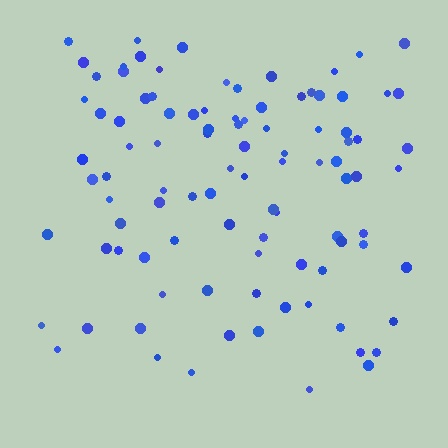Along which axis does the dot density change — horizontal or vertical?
Vertical.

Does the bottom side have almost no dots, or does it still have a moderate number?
Still a moderate number, just noticeably fewer than the top.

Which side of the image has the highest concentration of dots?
The top.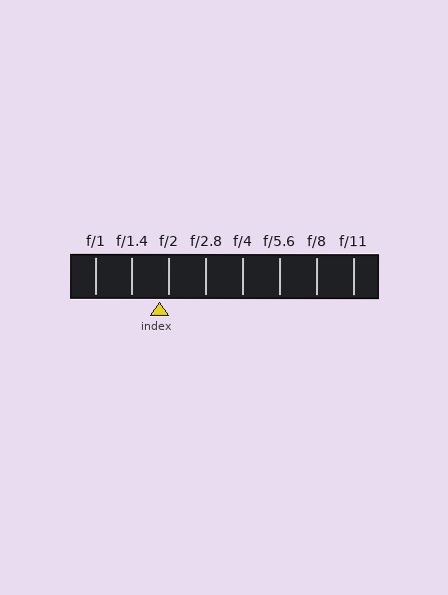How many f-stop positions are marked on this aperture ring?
There are 8 f-stop positions marked.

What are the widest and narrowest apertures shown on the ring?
The widest aperture shown is f/1 and the narrowest is f/11.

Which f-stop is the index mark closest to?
The index mark is closest to f/2.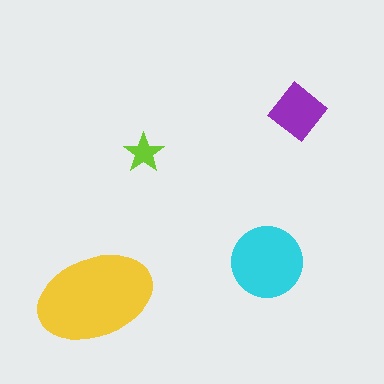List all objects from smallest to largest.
The lime star, the purple diamond, the cyan circle, the yellow ellipse.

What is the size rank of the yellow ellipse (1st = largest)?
1st.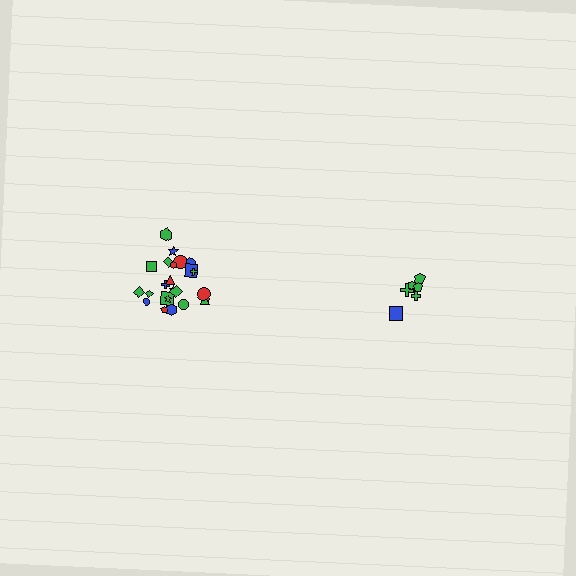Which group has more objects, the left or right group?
The left group.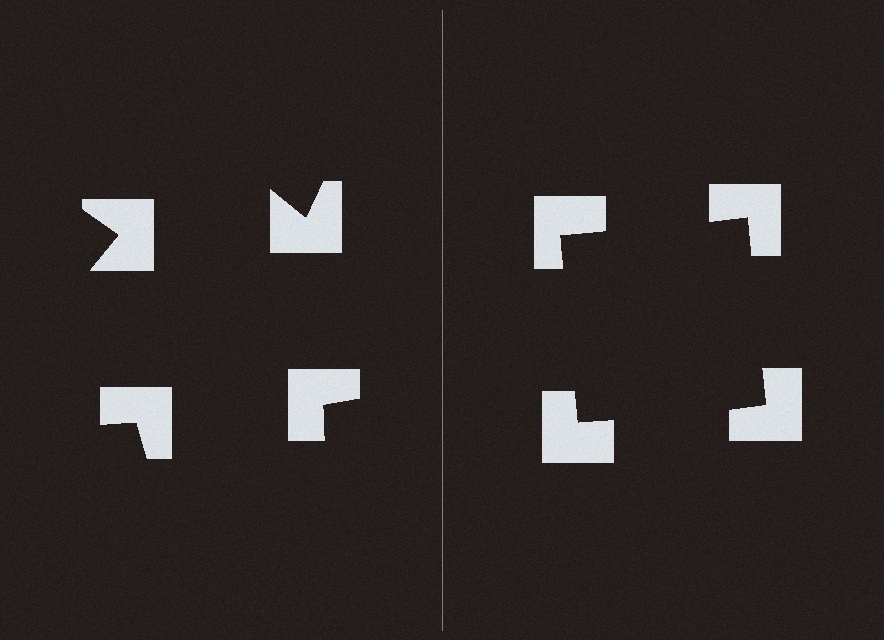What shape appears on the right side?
An illusory square.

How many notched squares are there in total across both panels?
8 — 4 on each side.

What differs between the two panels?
The notched squares are positioned identically on both sides; only the wedge orientations differ. On the right they align to a square; on the left they are misaligned.